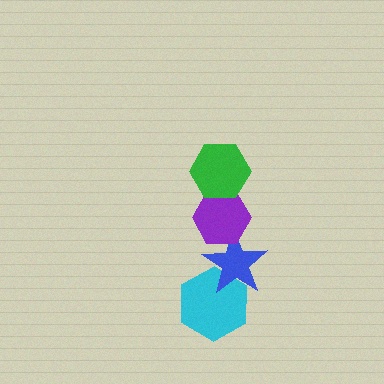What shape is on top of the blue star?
The purple hexagon is on top of the blue star.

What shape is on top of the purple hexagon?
The green hexagon is on top of the purple hexagon.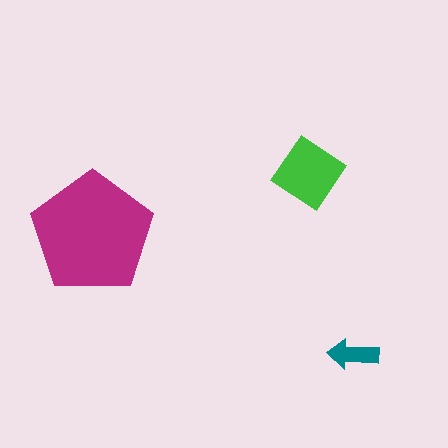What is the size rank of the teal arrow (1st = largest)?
3rd.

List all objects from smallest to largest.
The teal arrow, the green diamond, the magenta pentagon.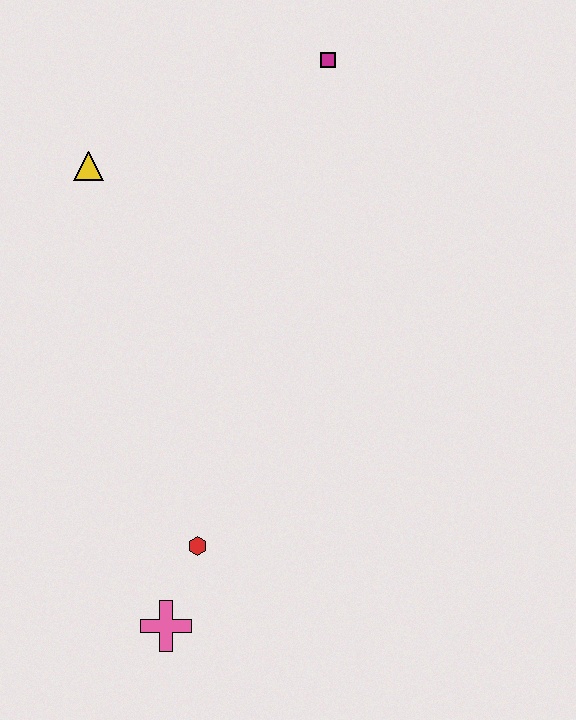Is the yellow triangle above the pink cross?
Yes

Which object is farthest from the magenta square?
The pink cross is farthest from the magenta square.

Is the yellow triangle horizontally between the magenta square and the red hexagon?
No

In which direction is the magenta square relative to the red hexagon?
The magenta square is above the red hexagon.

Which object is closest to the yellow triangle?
The magenta square is closest to the yellow triangle.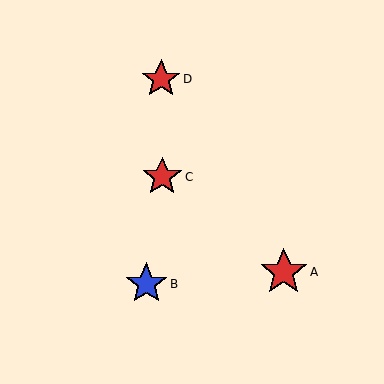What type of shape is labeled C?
Shape C is a red star.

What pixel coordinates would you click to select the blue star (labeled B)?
Click at (146, 284) to select the blue star B.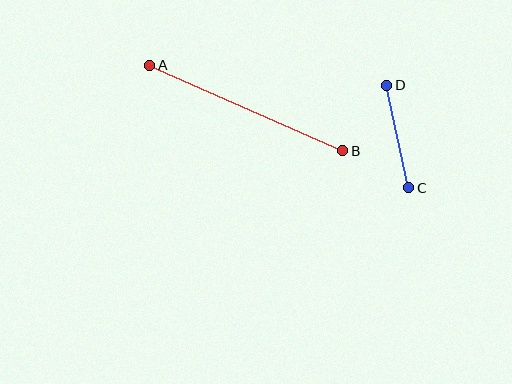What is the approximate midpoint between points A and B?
The midpoint is at approximately (246, 108) pixels.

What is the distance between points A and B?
The distance is approximately 211 pixels.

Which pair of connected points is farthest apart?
Points A and B are farthest apart.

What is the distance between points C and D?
The distance is approximately 105 pixels.